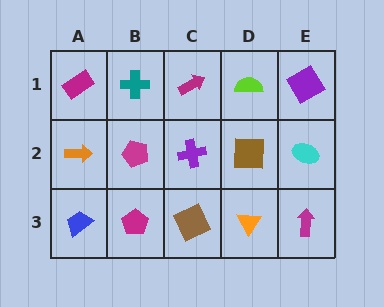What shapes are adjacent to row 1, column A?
An orange arrow (row 2, column A), a teal cross (row 1, column B).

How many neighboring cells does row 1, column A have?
2.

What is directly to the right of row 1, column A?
A teal cross.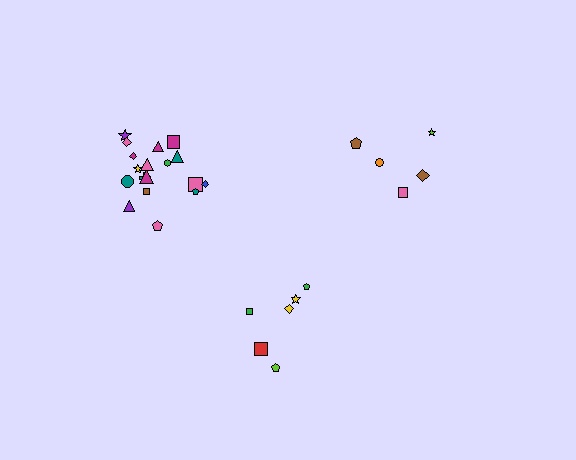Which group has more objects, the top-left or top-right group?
The top-left group.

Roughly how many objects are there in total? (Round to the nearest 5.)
Roughly 30 objects in total.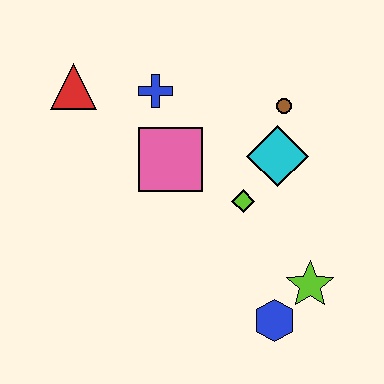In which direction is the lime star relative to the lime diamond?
The lime star is below the lime diamond.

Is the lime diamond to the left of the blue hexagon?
Yes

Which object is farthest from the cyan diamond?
The red triangle is farthest from the cyan diamond.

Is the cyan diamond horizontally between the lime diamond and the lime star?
Yes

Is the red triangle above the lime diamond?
Yes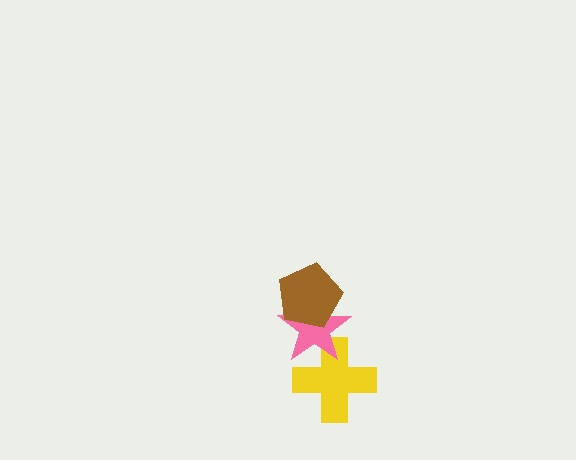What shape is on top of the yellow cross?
The pink star is on top of the yellow cross.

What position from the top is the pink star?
The pink star is 2nd from the top.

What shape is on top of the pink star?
The brown pentagon is on top of the pink star.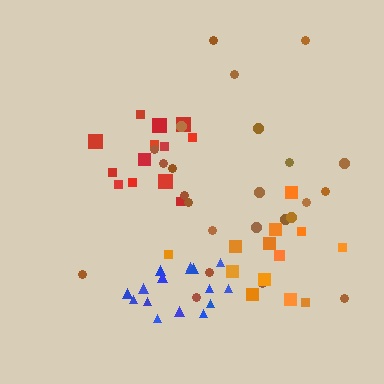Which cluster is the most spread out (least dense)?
Brown.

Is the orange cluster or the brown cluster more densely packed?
Orange.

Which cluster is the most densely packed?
Blue.